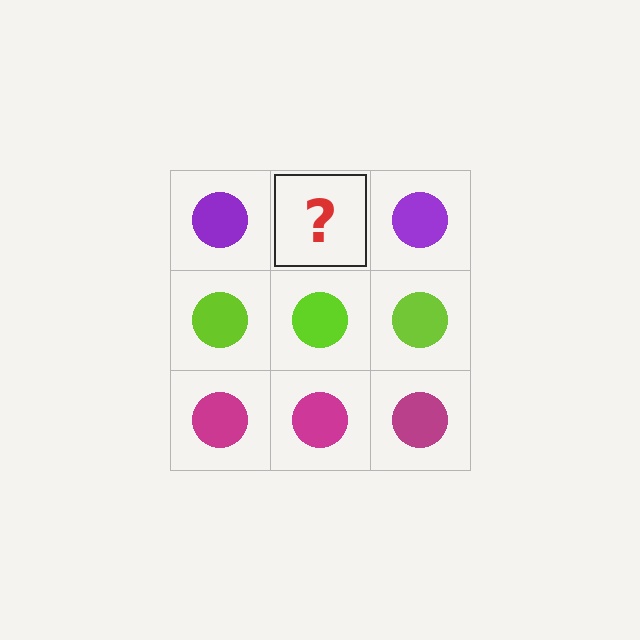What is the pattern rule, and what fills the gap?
The rule is that each row has a consistent color. The gap should be filled with a purple circle.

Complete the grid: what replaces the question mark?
The question mark should be replaced with a purple circle.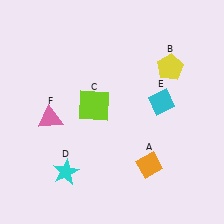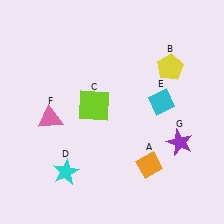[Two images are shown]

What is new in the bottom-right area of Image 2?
A purple star (G) was added in the bottom-right area of Image 2.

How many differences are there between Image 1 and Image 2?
There is 1 difference between the two images.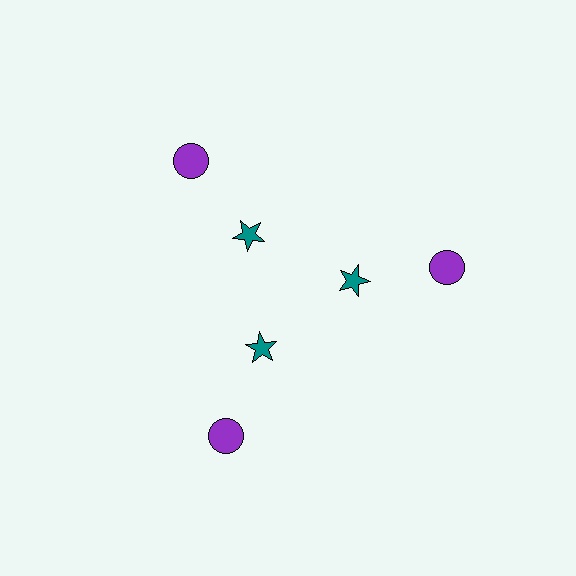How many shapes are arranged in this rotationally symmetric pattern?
There are 6 shapes, arranged in 3 groups of 2.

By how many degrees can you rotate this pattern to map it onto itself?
The pattern maps onto itself every 120 degrees of rotation.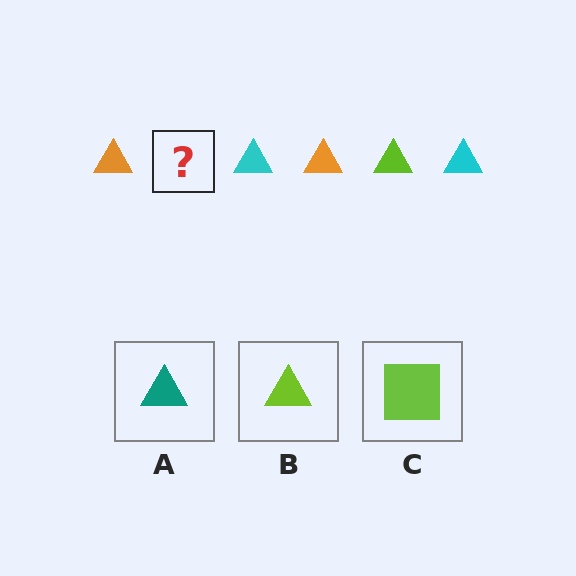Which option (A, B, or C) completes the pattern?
B.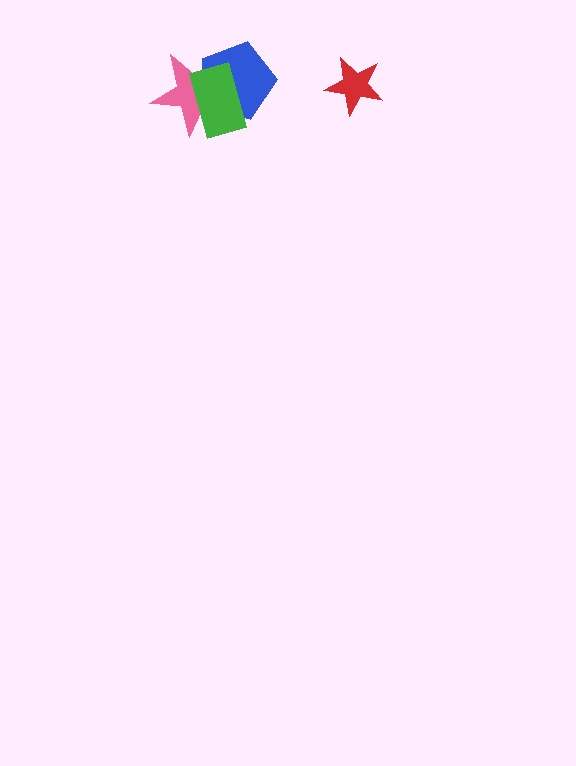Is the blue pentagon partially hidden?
Yes, it is partially covered by another shape.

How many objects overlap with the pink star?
2 objects overlap with the pink star.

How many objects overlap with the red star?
0 objects overlap with the red star.